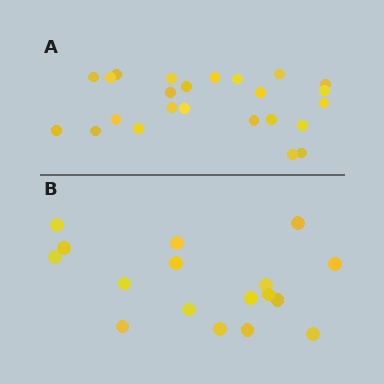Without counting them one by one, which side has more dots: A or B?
Region A (the top region) has more dots.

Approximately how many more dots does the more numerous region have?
Region A has roughly 8 or so more dots than region B.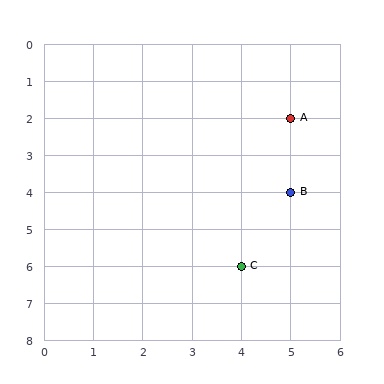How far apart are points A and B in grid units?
Points A and B are 2 rows apart.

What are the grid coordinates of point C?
Point C is at grid coordinates (4, 6).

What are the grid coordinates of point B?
Point B is at grid coordinates (5, 4).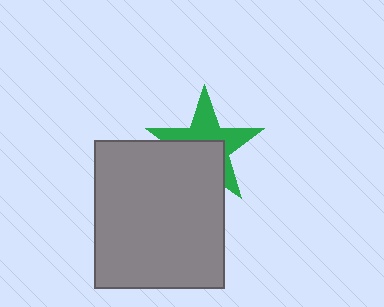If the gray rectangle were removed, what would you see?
You would see the complete green star.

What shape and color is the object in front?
The object in front is a gray rectangle.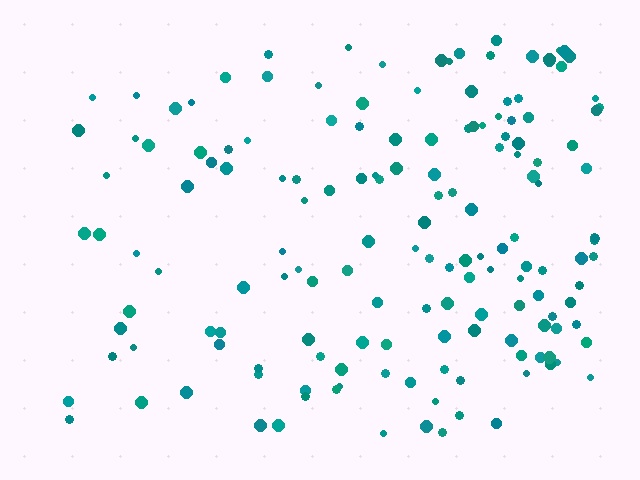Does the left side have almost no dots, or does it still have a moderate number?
Still a moderate number, just noticeably fewer than the right.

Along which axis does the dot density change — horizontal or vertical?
Horizontal.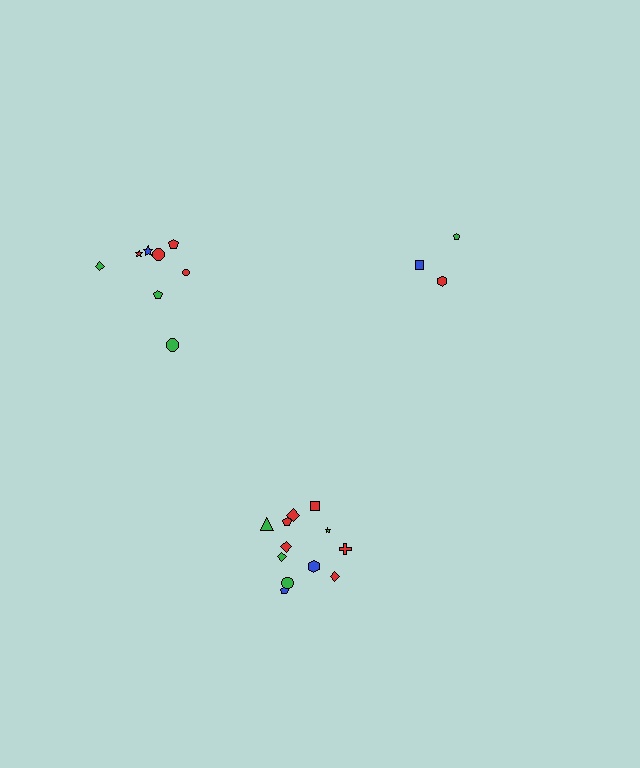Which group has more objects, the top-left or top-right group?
The top-left group.